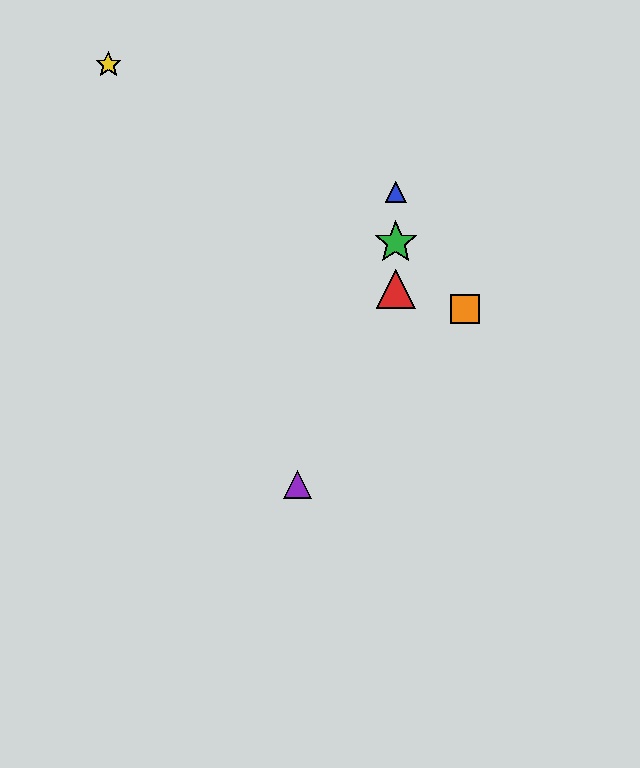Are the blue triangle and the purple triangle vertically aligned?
No, the blue triangle is at x≈396 and the purple triangle is at x≈297.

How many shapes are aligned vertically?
3 shapes (the red triangle, the blue triangle, the green star) are aligned vertically.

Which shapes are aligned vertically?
The red triangle, the blue triangle, the green star are aligned vertically.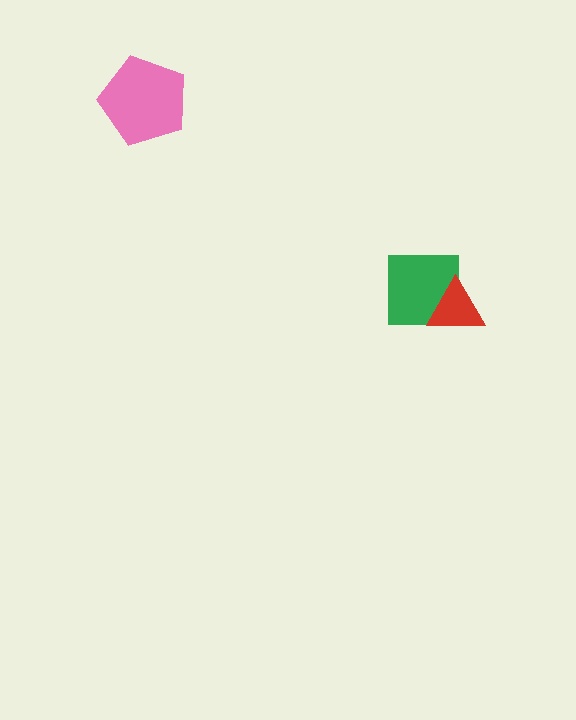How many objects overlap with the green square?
1 object overlaps with the green square.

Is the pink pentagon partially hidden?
No, no other shape covers it.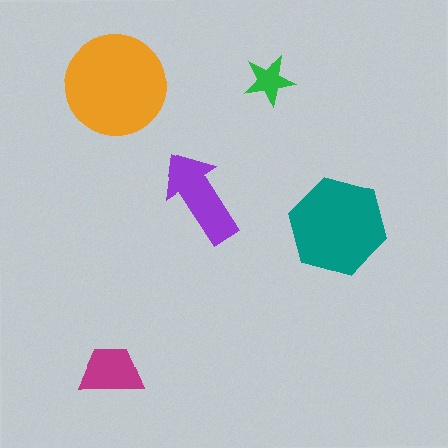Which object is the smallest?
The green star.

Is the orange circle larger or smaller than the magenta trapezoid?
Larger.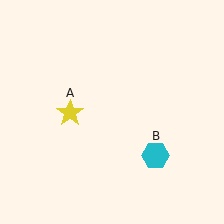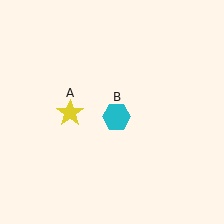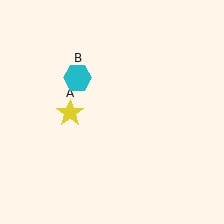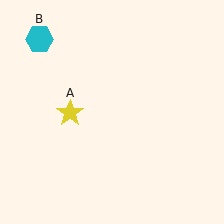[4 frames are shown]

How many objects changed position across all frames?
1 object changed position: cyan hexagon (object B).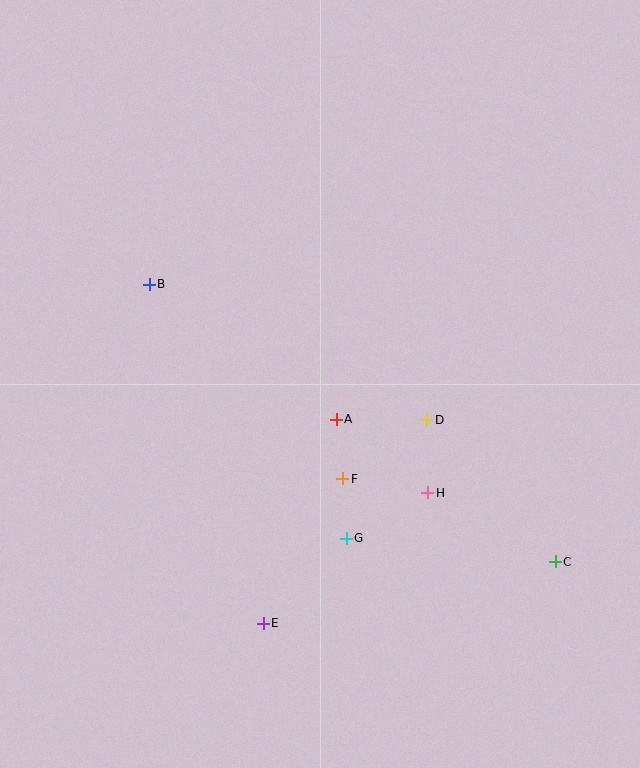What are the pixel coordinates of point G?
Point G is at (346, 538).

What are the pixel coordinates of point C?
Point C is at (555, 562).